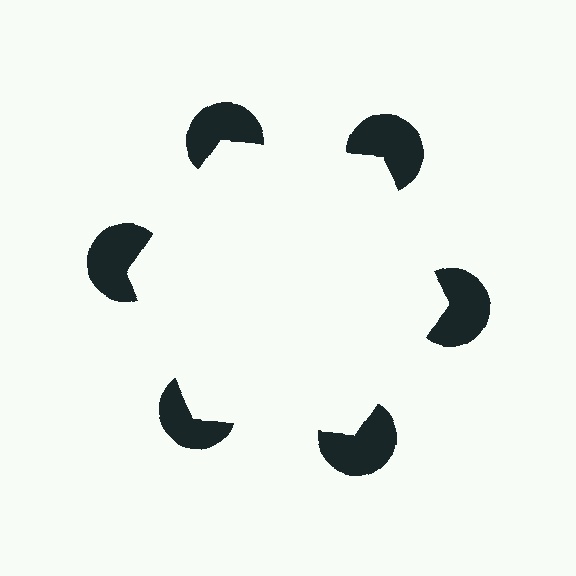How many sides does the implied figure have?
6 sides.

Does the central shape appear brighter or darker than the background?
It typically appears slightly brighter than the background, even though no actual brightness change is drawn.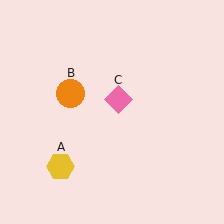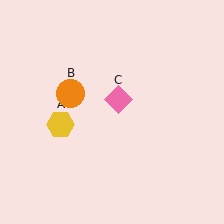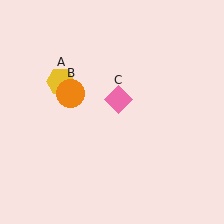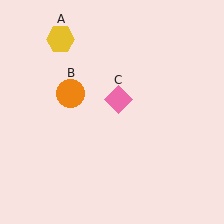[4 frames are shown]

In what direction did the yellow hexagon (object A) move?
The yellow hexagon (object A) moved up.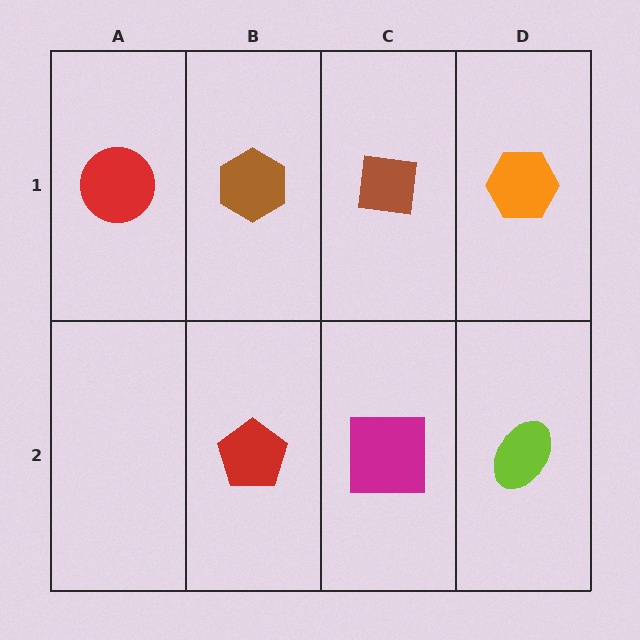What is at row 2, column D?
A lime ellipse.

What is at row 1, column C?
A brown square.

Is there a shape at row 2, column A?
No, that cell is empty.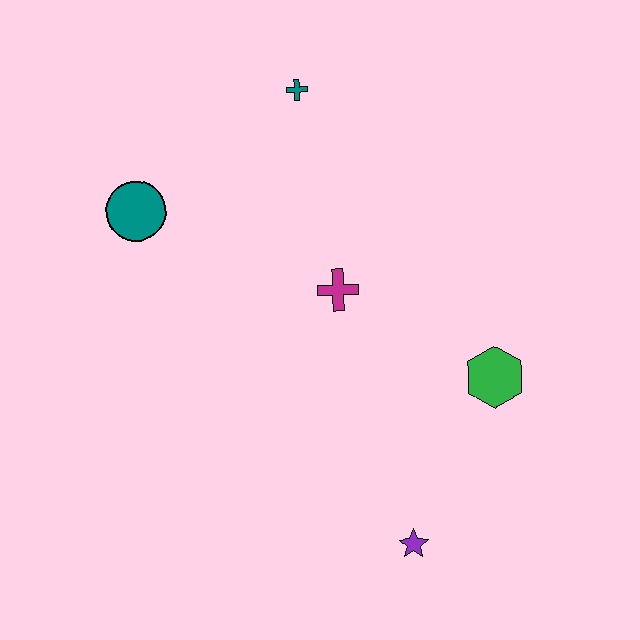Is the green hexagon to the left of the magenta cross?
No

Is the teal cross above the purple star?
Yes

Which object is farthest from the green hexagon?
The teal circle is farthest from the green hexagon.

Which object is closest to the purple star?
The green hexagon is closest to the purple star.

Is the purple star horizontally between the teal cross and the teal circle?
No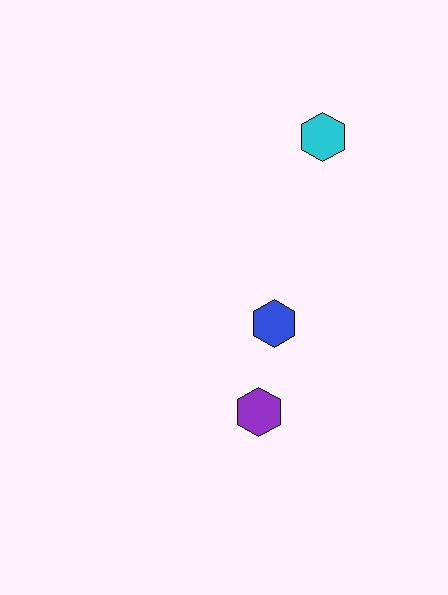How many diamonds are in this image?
There are no diamonds.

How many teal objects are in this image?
There are no teal objects.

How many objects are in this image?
There are 3 objects.